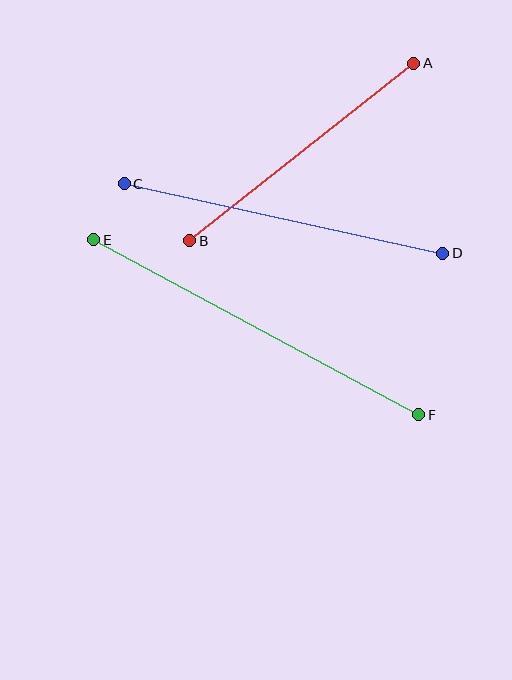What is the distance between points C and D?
The distance is approximately 326 pixels.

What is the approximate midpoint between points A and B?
The midpoint is at approximately (302, 152) pixels.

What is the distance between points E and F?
The distance is approximately 369 pixels.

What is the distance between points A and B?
The distance is approximately 286 pixels.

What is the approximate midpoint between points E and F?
The midpoint is at approximately (256, 327) pixels.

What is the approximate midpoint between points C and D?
The midpoint is at approximately (284, 219) pixels.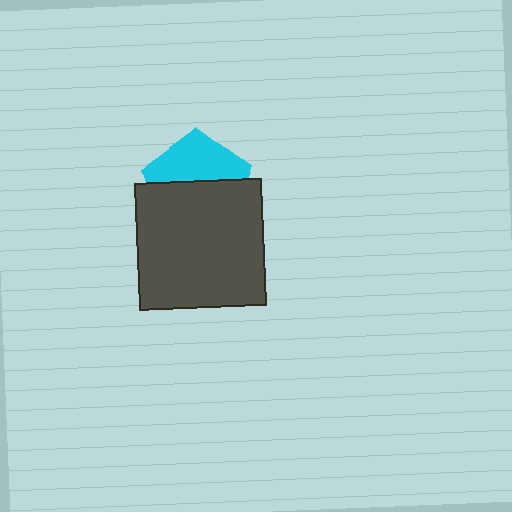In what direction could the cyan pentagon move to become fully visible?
The cyan pentagon could move up. That would shift it out from behind the dark gray square entirely.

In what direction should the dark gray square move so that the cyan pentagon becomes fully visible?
The dark gray square should move down. That is the shortest direction to clear the overlap and leave the cyan pentagon fully visible.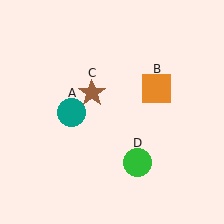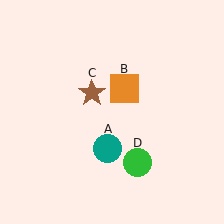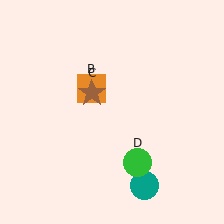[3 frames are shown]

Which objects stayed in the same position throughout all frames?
Brown star (object C) and green circle (object D) remained stationary.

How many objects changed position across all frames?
2 objects changed position: teal circle (object A), orange square (object B).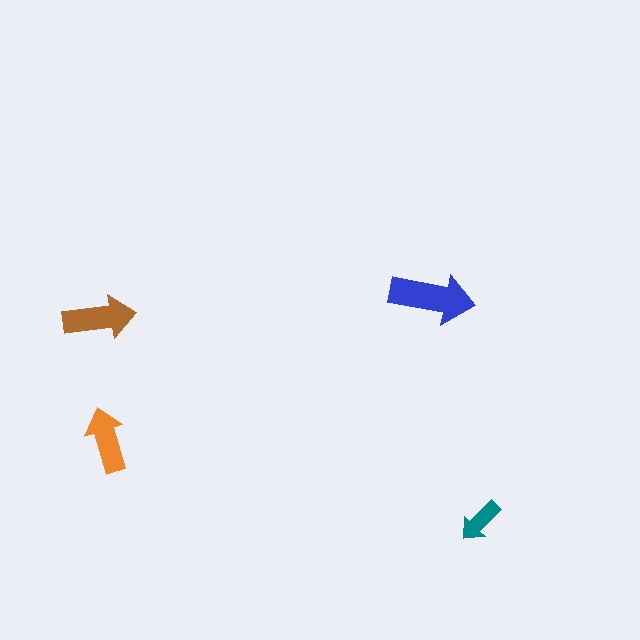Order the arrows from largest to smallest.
the blue one, the brown one, the orange one, the teal one.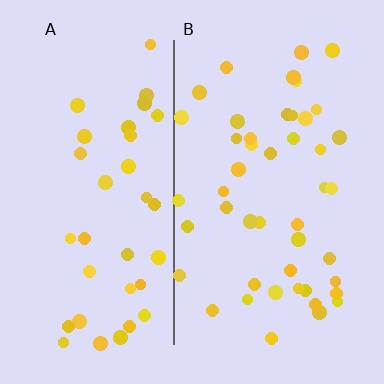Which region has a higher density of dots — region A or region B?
B (the right).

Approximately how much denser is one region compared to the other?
Approximately 1.3× — region B over region A.